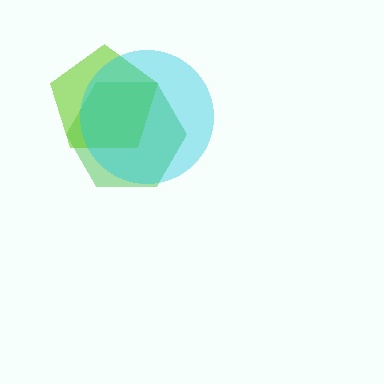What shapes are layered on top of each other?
The layered shapes are: a green hexagon, a lime pentagon, a cyan circle.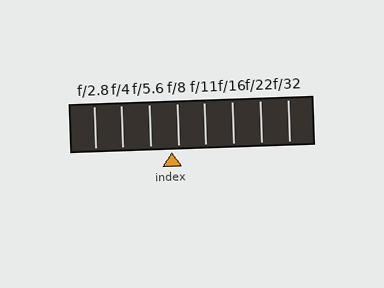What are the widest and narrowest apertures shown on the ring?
The widest aperture shown is f/2.8 and the narrowest is f/32.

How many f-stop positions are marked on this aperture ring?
There are 8 f-stop positions marked.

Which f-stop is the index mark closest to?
The index mark is closest to f/8.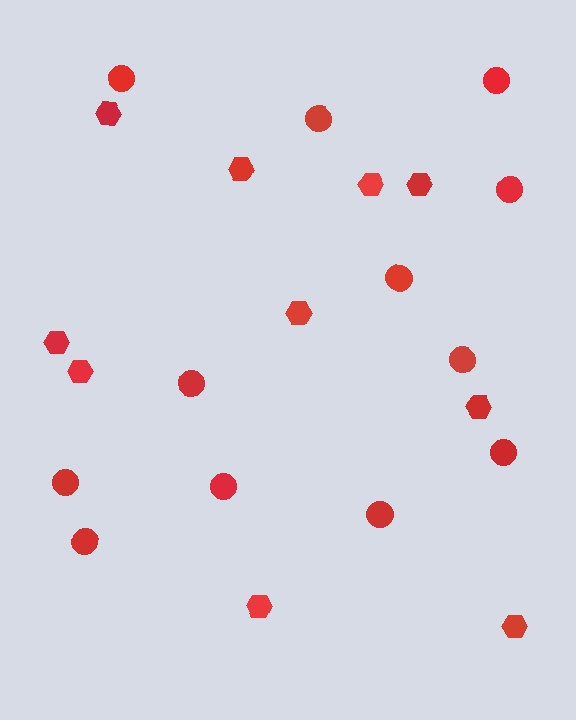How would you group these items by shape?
There are 2 groups: one group of hexagons (10) and one group of circles (12).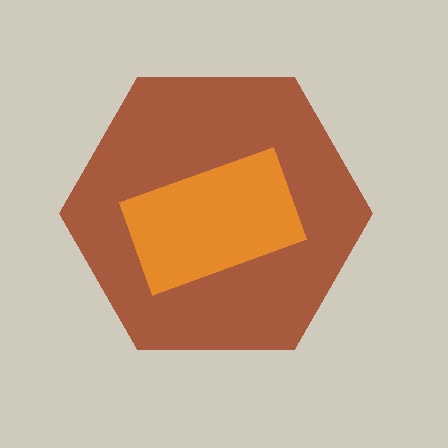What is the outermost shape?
The brown hexagon.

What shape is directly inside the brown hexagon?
The orange rectangle.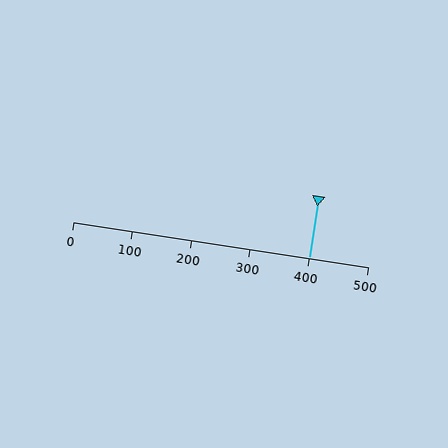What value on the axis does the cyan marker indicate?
The marker indicates approximately 400.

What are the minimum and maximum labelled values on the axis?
The axis runs from 0 to 500.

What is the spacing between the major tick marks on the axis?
The major ticks are spaced 100 apart.